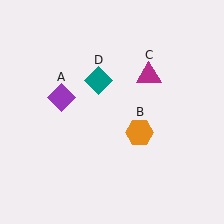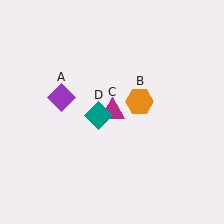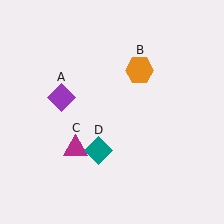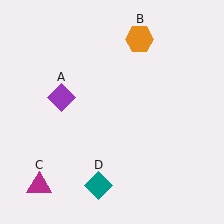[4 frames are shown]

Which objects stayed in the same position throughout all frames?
Purple diamond (object A) remained stationary.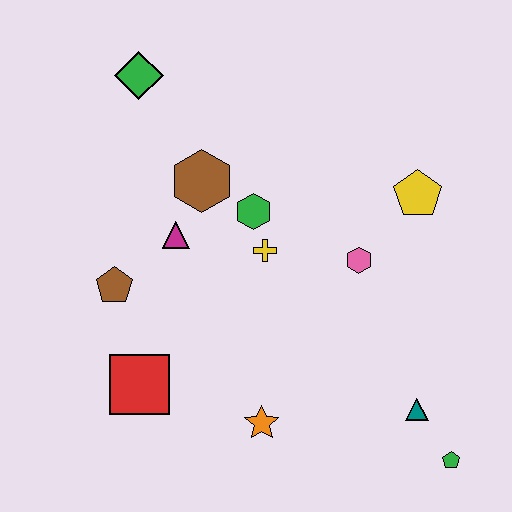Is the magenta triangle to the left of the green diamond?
No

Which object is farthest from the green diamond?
The green pentagon is farthest from the green diamond.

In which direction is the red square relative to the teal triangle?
The red square is to the left of the teal triangle.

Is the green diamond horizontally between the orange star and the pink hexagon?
No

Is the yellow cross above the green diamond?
No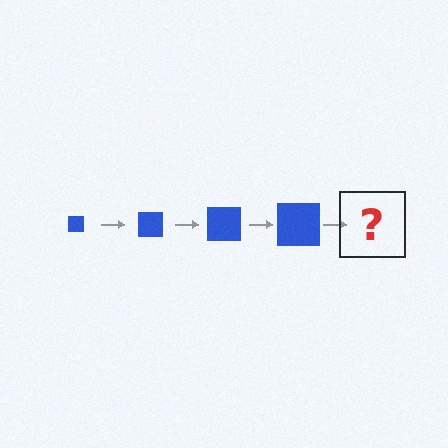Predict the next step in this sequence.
The next step is a blue square, larger than the previous one.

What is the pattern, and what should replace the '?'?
The pattern is that the square gets progressively larger each step. The '?' should be a blue square, larger than the previous one.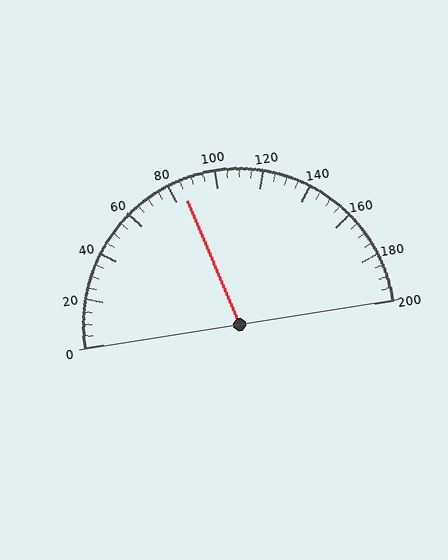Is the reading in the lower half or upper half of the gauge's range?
The reading is in the lower half of the range (0 to 200).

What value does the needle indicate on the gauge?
The needle indicates approximately 85.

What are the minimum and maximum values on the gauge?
The gauge ranges from 0 to 200.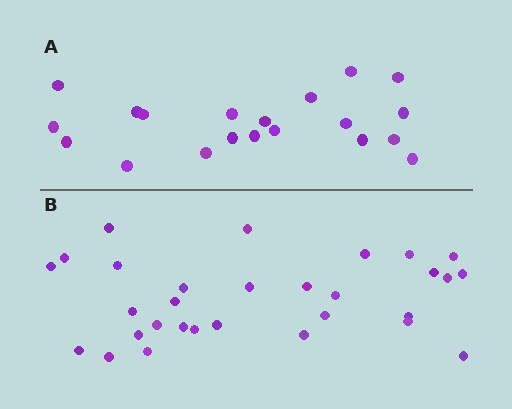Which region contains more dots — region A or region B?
Region B (the bottom region) has more dots.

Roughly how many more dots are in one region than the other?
Region B has roughly 10 or so more dots than region A.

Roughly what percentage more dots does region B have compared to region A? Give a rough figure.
About 50% more.